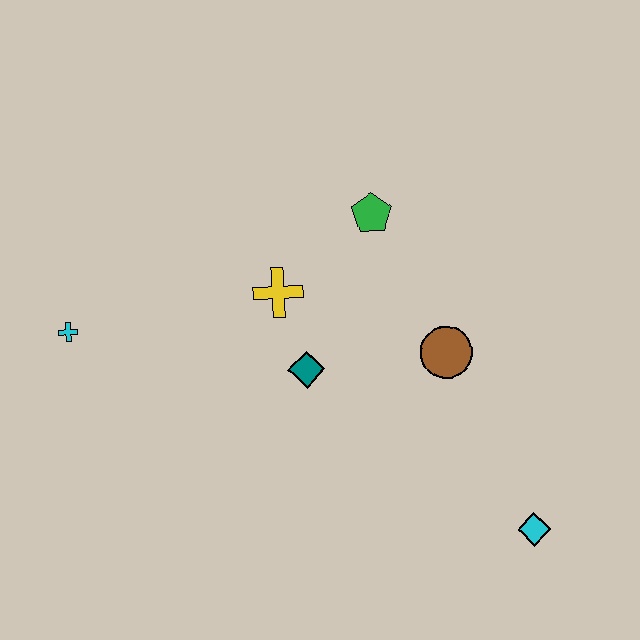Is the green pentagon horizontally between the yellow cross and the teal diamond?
No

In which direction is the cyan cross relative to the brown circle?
The cyan cross is to the left of the brown circle.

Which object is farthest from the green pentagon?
The cyan diamond is farthest from the green pentagon.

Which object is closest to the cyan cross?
The yellow cross is closest to the cyan cross.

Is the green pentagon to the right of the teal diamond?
Yes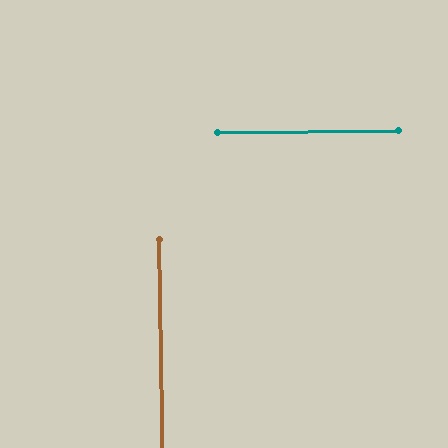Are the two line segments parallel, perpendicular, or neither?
Perpendicular — they meet at approximately 90°.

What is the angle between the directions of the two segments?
Approximately 90 degrees.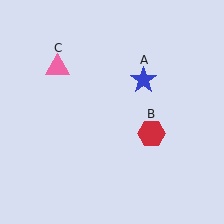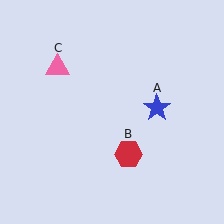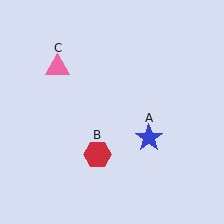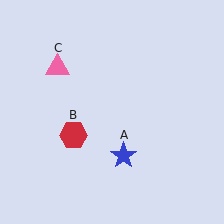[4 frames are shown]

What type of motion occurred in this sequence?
The blue star (object A), red hexagon (object B) rotated clockwise around the center of the scene.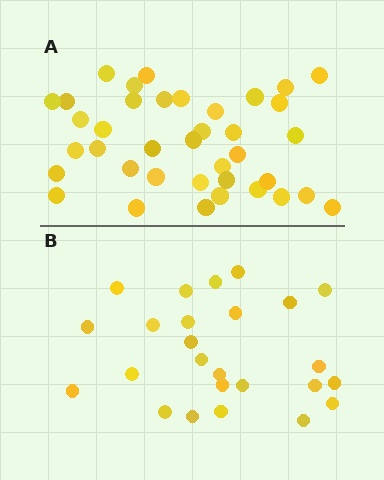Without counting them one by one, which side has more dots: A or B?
Region A (the top region) has more dots.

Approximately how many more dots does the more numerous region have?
Region A has approximately 15 more dots than region B.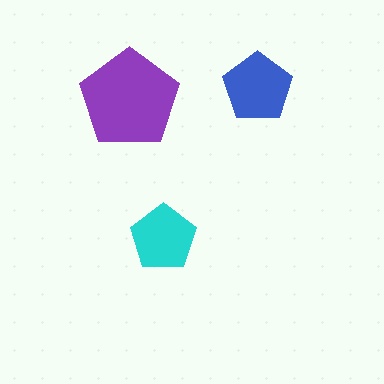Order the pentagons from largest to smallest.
the purple one, the blue one, the cyan one.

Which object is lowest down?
The cyan pentagon is bottommost.